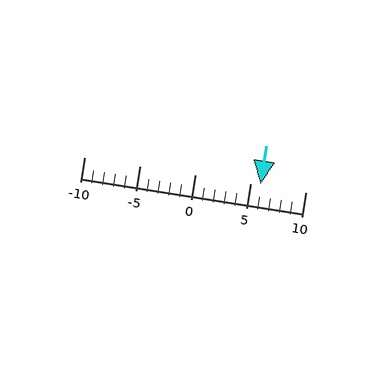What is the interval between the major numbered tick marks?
The major tick marks are spaced 5 units apart.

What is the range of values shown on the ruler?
The ruler shows values from -10 to 10.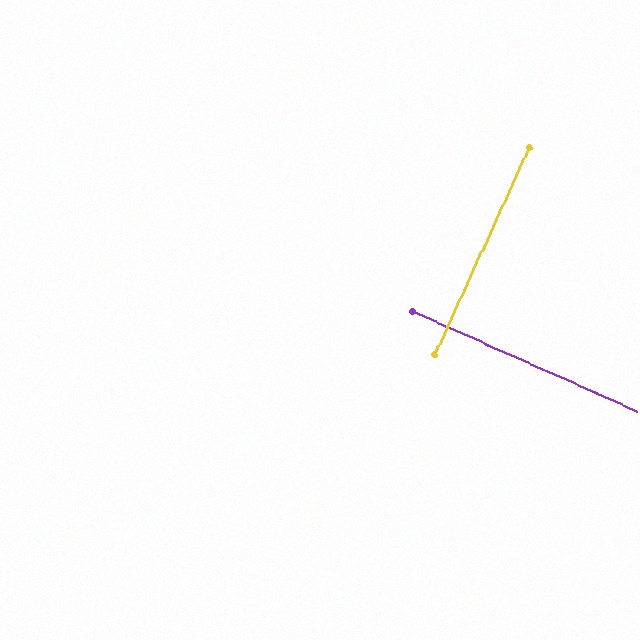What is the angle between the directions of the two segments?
Approximately 89 degrees.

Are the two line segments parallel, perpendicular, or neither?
Perpendicular — they meet at approximately 89°.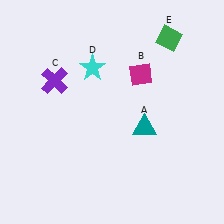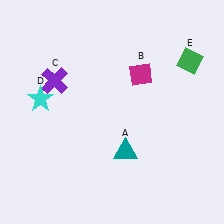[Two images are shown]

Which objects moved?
The objects that moved are: the teal triangle (A), the cyan star (D), the green diamond (E).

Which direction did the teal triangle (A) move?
The teal triangle (A) moved down.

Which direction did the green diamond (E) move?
The green diamond (E) moved down.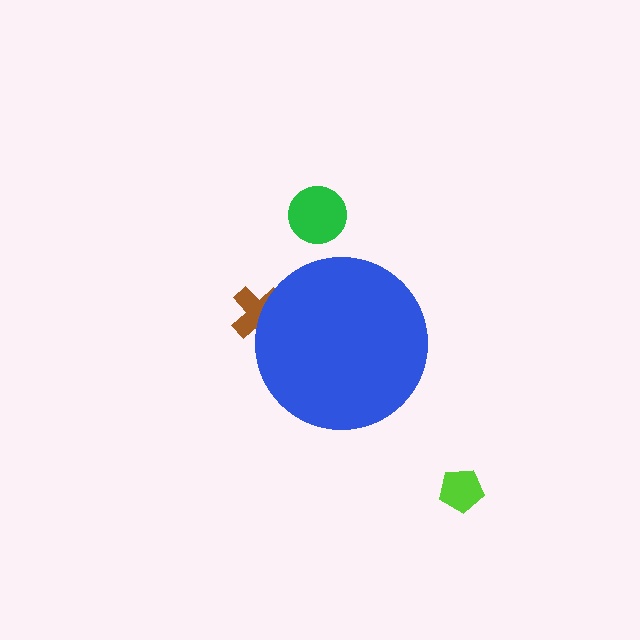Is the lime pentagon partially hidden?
No, the lime pentagon is fully visible.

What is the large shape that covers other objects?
A blue circle.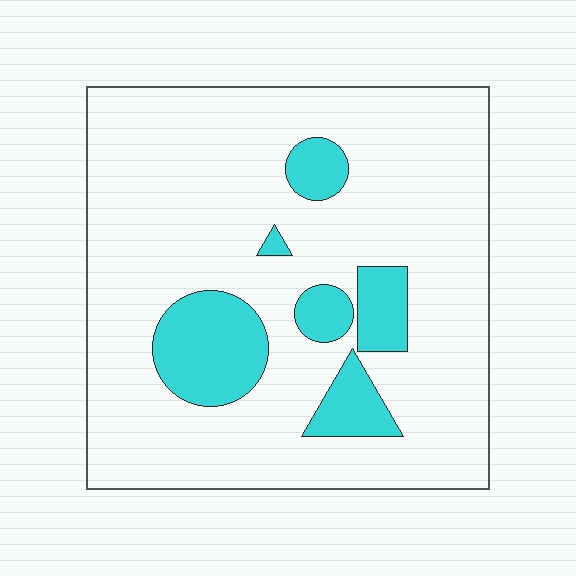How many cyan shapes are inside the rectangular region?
6.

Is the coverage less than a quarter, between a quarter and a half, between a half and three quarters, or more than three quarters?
Less than a quarter.